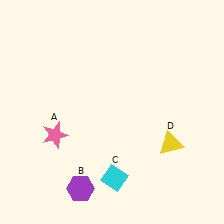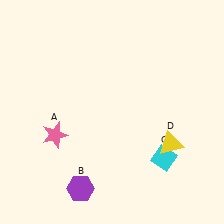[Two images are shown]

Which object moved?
The cyan diamond (C) moved right.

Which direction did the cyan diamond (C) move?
The cyan diamond (C) moved right.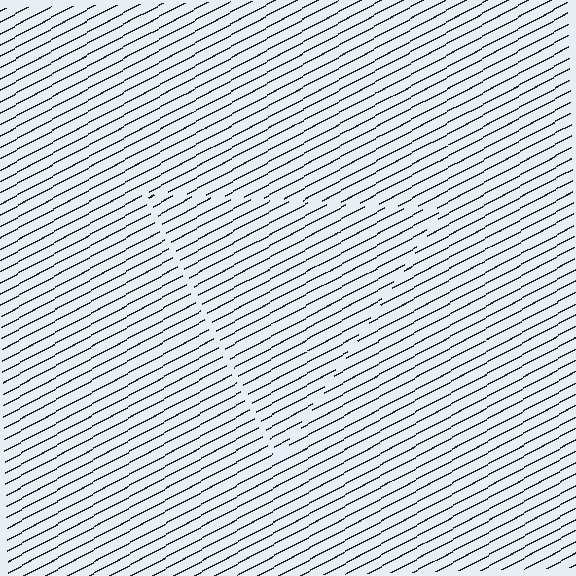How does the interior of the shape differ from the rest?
The interior of the shape contains the same grating, shifted by half a period — the contour is defined by the phase discontinuity where line-ends from the inner and outer gratings abut.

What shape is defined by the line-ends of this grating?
An illusory triangle. The interior of the shape contains the same grating, shifted by half a period — the contour is defined by the phase discontinuity where line-ends from the inner and outer gratings abut.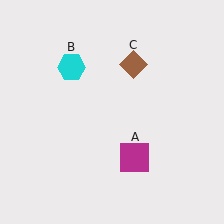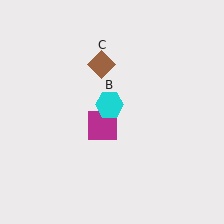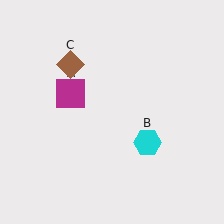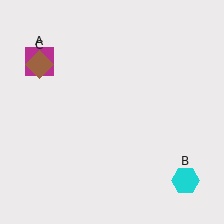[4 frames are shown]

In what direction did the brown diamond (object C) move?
The brown diamond (object C) moved left.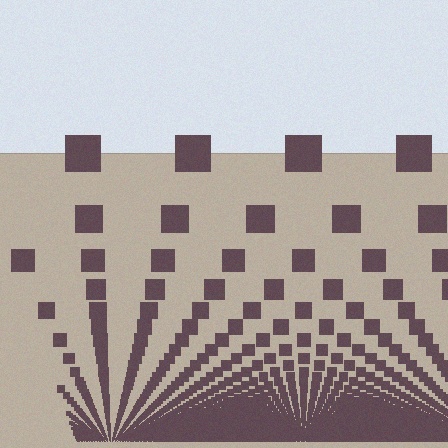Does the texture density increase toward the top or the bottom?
Density increases toward the bottom.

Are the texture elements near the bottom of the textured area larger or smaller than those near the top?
Smaller. The gradient is inverted — elements near the bottom are smaller and denser.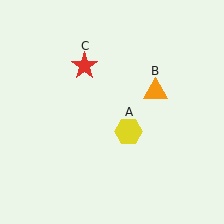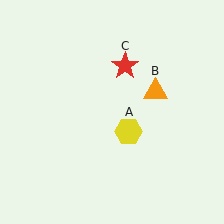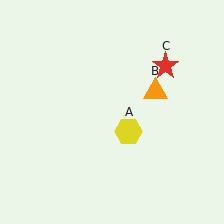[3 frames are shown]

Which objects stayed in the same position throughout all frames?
Yellow hexagon (object A) and orange triangle (object B) remained stationary.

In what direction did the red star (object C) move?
The red star (object C) moved right.